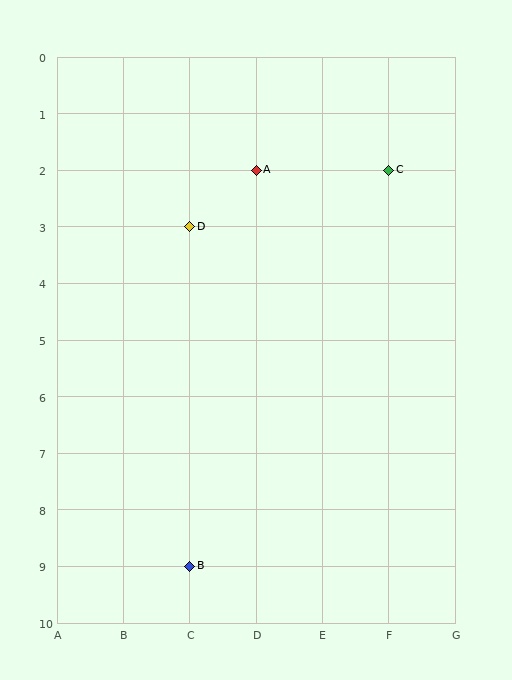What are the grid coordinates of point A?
Point A is at grid coordinates (D, 2).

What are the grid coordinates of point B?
Point B is at grid coordinates (C, 9).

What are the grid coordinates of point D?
Point D is at grid coordinates (C, 3).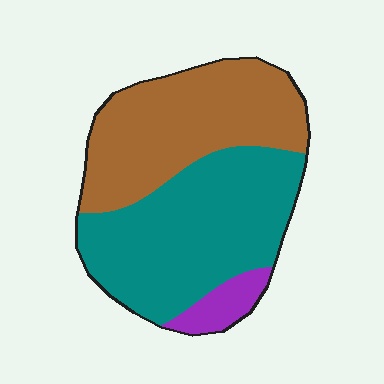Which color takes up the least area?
Purple, at roughly 5%.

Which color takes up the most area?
Teal, at roughly 50%.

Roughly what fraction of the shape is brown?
Brown covers about 45% of the shape.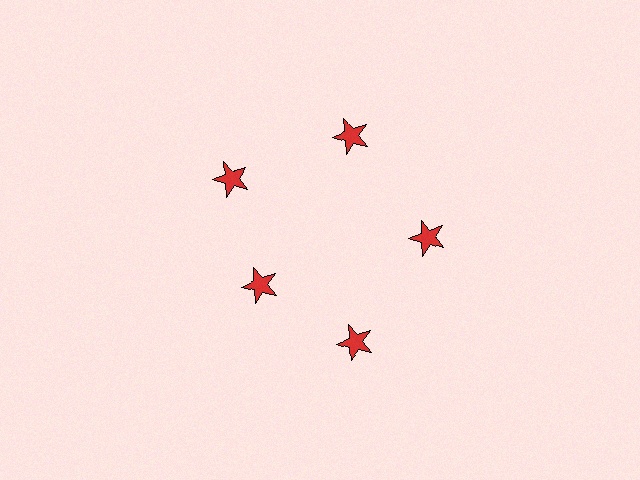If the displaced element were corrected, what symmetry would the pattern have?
It would have 5-fold rotational symmetry — the pattern would map onto itself every 72 degrees.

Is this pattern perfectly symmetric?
No. The 5 red stars are arranged in a ring, but one element near the 8 o'clock position is pulled inward toward the center, breaking the 5-fold rotational symmetry.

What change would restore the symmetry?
The symmetry would be restored by moving it outward, back onto the ring so that all 5 stars sit at equal angles and equal distance from the center.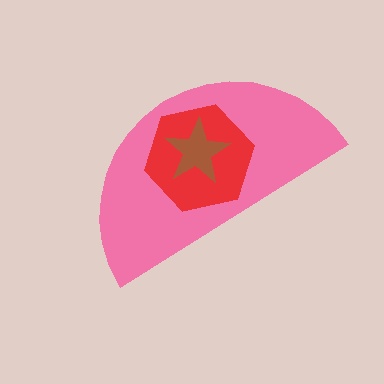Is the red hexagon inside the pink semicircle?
Yes.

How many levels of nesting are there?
3.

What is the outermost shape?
The pink semicircle.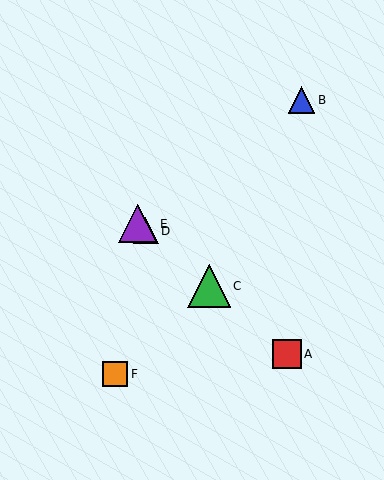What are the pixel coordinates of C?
Object C is at (209, 286).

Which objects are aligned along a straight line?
Objects A, C, D, E are aligned along a straight line.